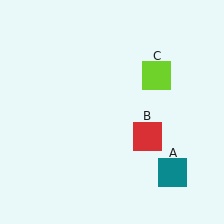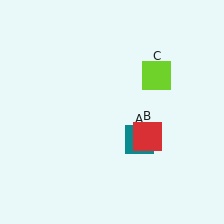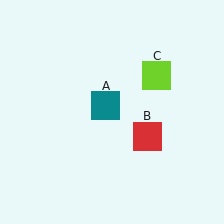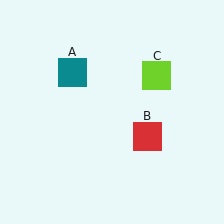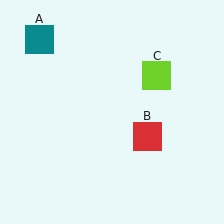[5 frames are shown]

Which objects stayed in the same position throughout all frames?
Red square (object B) and lime square (object C) remained stationary.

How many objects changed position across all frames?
1 object changed position: teal square (object A).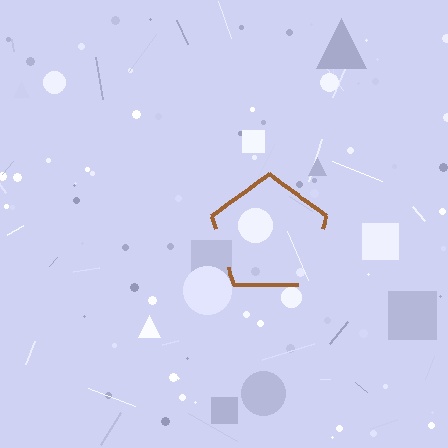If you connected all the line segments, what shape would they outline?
They would outline a pentagon.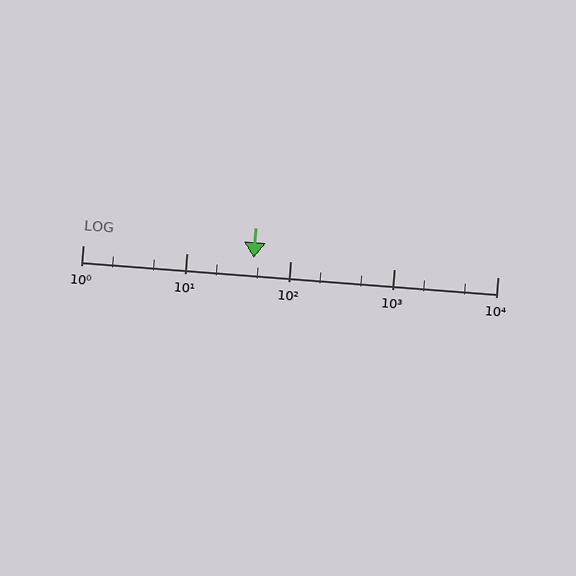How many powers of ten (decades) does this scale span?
The scale spans 4 decades, from 1 to 10000.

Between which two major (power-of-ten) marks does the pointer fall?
The pointer is between 10 and 100.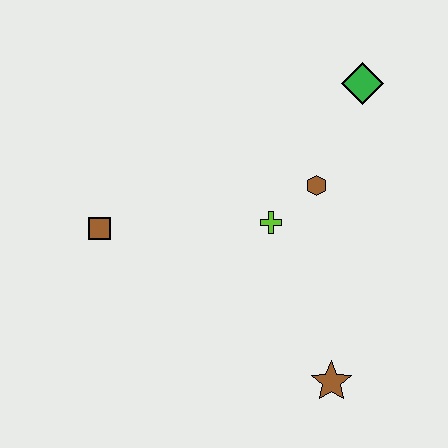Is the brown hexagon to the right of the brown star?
No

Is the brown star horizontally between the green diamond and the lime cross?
Yes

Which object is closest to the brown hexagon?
The lime cross is closest to the brown hexagon.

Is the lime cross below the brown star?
No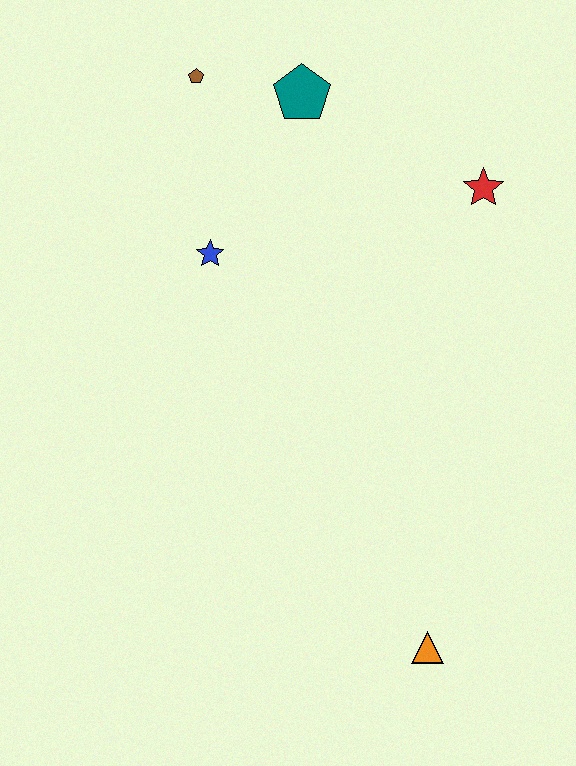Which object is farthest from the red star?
The orange triangle is farthest from the red star.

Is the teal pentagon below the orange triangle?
No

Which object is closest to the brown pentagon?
The teal pentagon is closest to the brown pentagon.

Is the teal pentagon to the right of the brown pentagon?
Yes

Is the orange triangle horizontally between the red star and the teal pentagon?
Yes